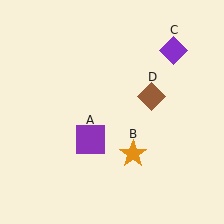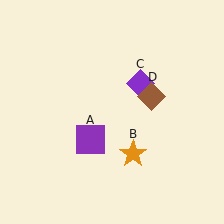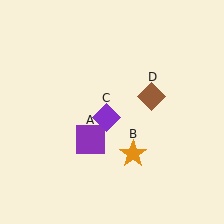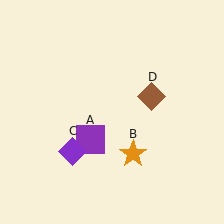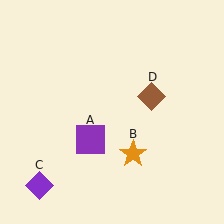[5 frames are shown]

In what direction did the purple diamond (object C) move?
The purple diamond (object C) moved down and to the left.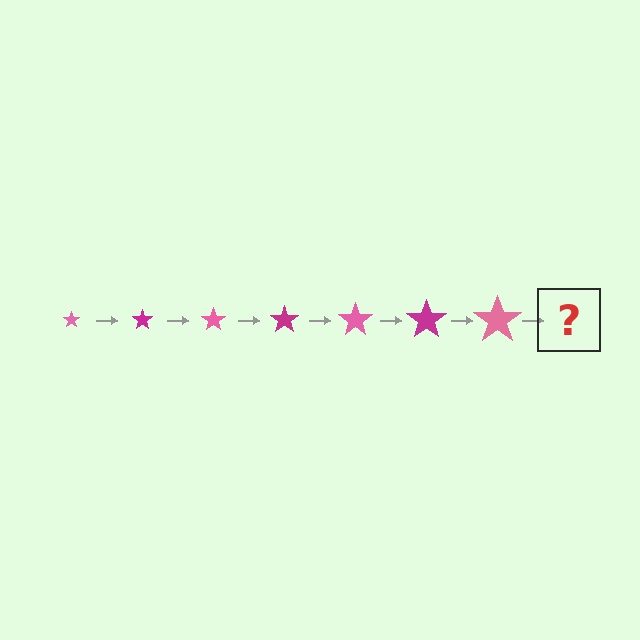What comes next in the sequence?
The next element should be a magenta star, larger than the previous one.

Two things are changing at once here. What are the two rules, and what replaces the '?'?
The two rules are that the star grows larger each step and the color cycles through pink and magenta. The '?' should be a magenta star, larger than the previous one.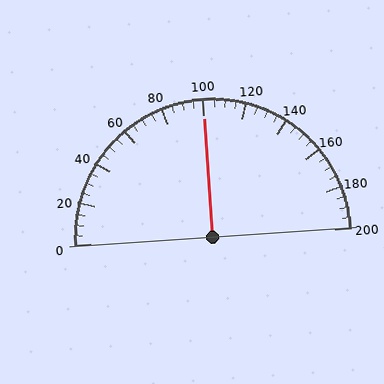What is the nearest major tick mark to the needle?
The nearest major tick mark is 100.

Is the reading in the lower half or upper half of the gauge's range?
The reading is in the upper half of the range (0 to 200).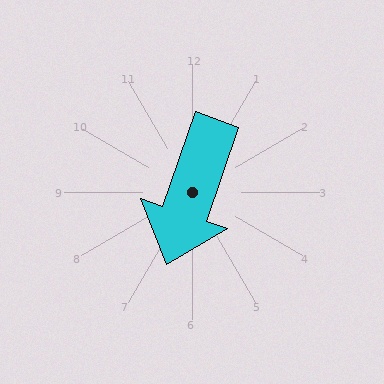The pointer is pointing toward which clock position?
Roughly 7 o'clock.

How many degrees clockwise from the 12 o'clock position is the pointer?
Approximately 199 degrees.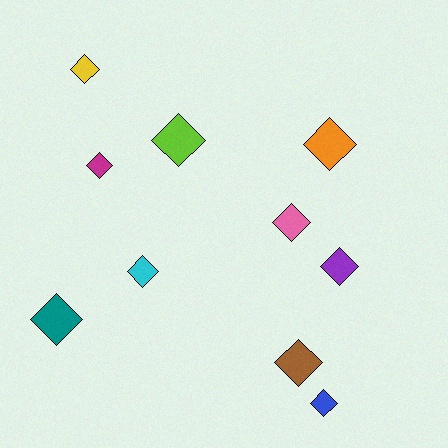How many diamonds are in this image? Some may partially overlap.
There are 10 diamonds.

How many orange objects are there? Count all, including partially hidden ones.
There is 1 orange object.